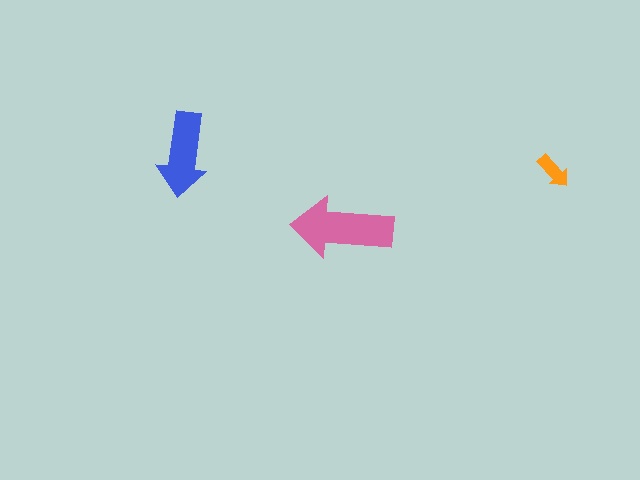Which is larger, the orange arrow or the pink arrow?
The pink one.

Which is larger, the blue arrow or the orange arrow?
The blue one.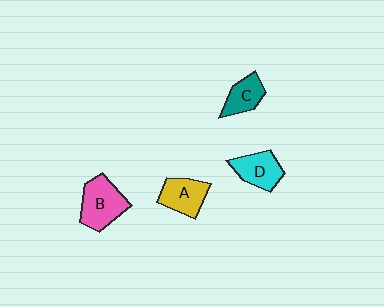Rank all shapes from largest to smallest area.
From largest to smallest: B (pink), A (yellow), D (cyan), C (teal).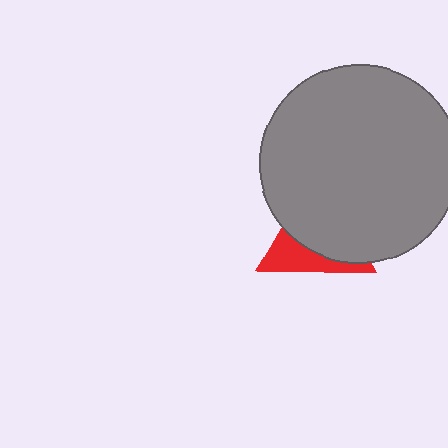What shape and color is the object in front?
The object in front is a gray circle.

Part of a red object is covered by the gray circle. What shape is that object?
It is a triangle.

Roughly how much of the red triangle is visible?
A small part of it is visible (roughly 35%).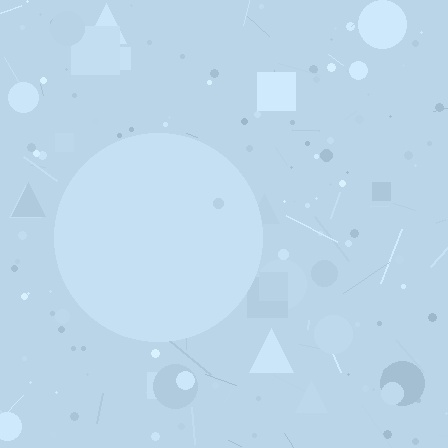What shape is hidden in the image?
A circle is hidden in the image.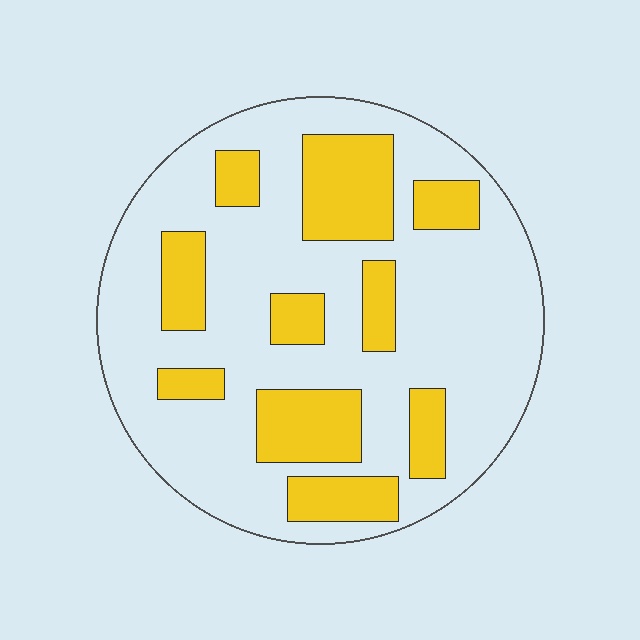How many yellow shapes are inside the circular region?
10.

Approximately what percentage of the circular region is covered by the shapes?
Approximately 30%.